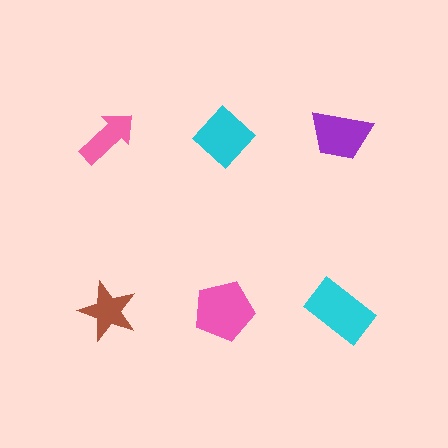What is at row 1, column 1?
A pink arrow.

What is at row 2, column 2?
A pink pentagon.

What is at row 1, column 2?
A cyan diamond.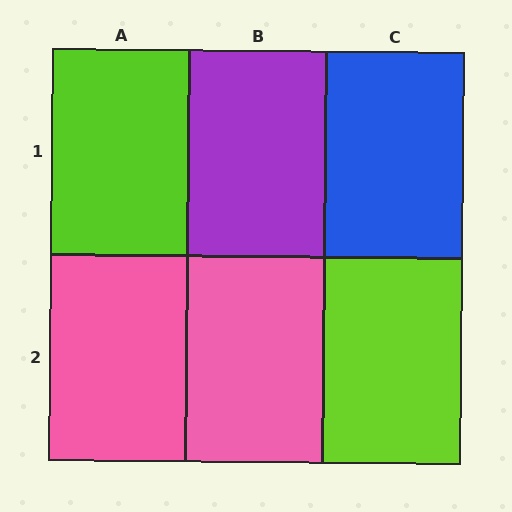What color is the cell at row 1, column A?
Lime.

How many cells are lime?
2 cells are lime.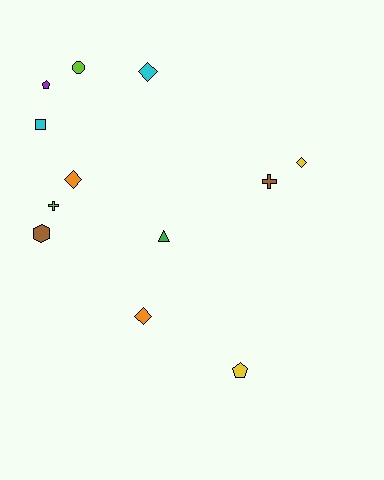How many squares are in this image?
There is 1 square.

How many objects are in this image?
There are 12 objects.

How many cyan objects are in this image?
There are 2 cyan objects.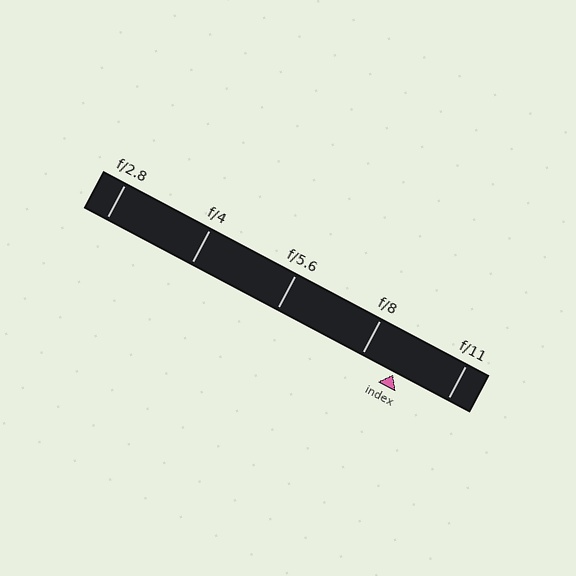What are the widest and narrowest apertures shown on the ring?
The widest aperture shown is f/2.8 and the narrowest is f/11.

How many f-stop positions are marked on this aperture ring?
There are 5 f-stop positions marked.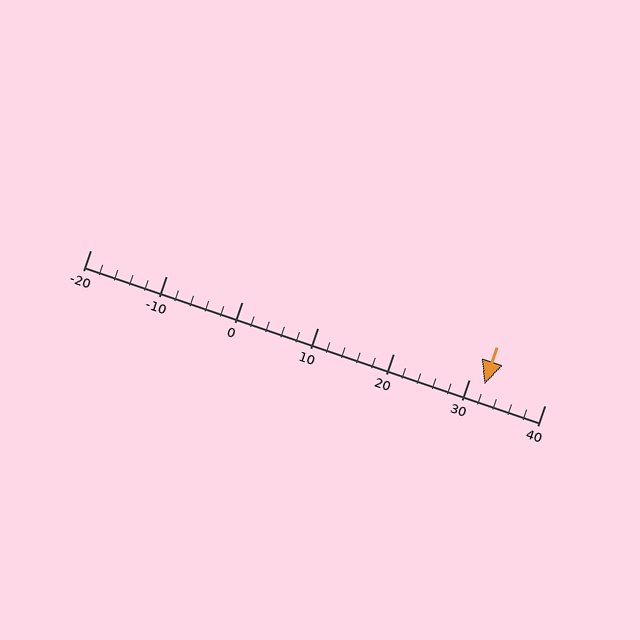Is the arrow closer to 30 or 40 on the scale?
The arrow is closer to 30.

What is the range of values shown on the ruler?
The ruler shows values from -20 to 40.